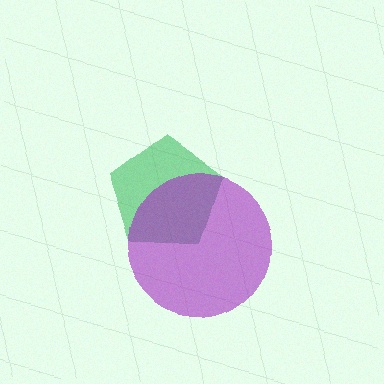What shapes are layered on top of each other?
The layered shapes are: a green pentagon, a purple circle.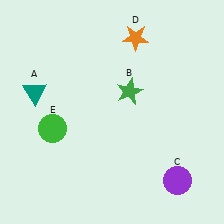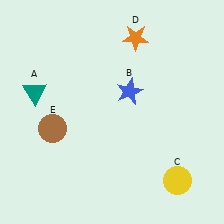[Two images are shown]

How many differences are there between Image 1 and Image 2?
There are 3 differences between the two images.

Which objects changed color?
B changed from green to blue. C changed from purple to yellow. E changed from green to brown.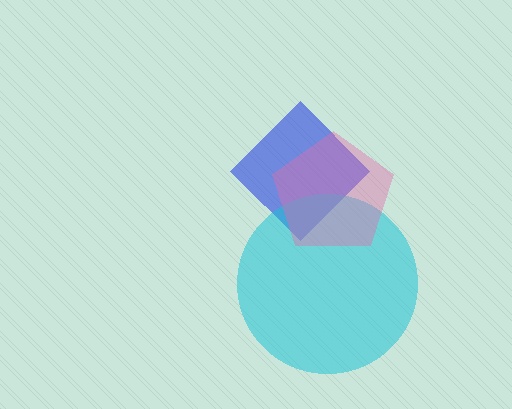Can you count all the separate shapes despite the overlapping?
Yes, there are 3 separate shapes.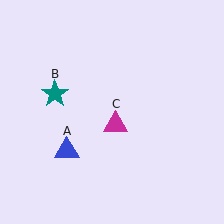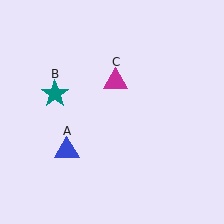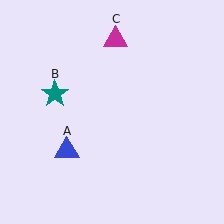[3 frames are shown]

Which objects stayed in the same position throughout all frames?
Blue triangle (object A) and teal star (object B) remained stationary.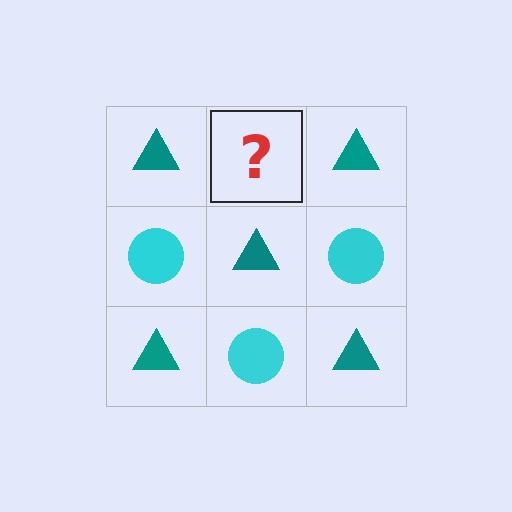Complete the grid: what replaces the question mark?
The question mark should be replaced with a cyan circle.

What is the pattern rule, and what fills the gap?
The rule is that it alternates teal triangle and cyan circle in a checkerboard pattern. The gap should be filled with a cyan circle.